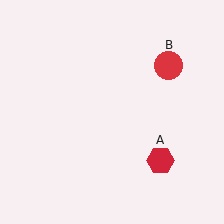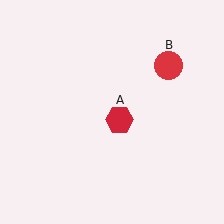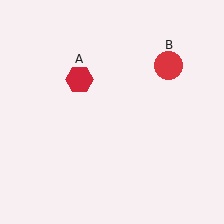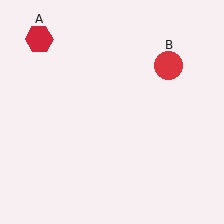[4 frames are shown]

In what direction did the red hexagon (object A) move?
The red hexagon (object A) moved up and to the left.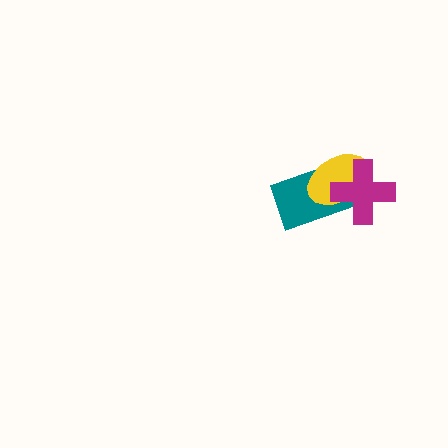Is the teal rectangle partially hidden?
Yes, it is partially covered by another shape.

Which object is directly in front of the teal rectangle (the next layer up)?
The yellow ellipse is directly in front of the teal rectangle.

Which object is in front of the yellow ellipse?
The magenta cross is in front of the yellow ellipse.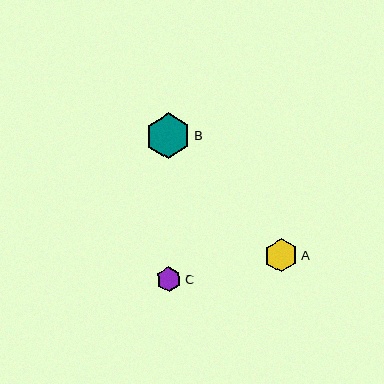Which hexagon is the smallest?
Hexagon C is the smallest with a size of approximately 25 pixels.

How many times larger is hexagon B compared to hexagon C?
Hexagon B is approximately 1.9 times the size of hexagon C.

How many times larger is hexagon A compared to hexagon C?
Hexagon A is approximately 1.3 times the size of hexagon C.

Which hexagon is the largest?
Hexagon B is the largest with a size of approximately 45 pixels.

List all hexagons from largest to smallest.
From largest to smallest: B, A, C.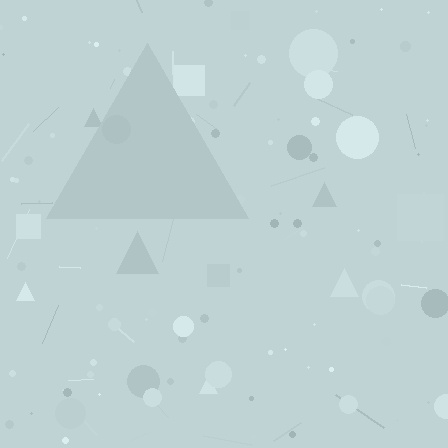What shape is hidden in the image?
A triangle is hidden in the image.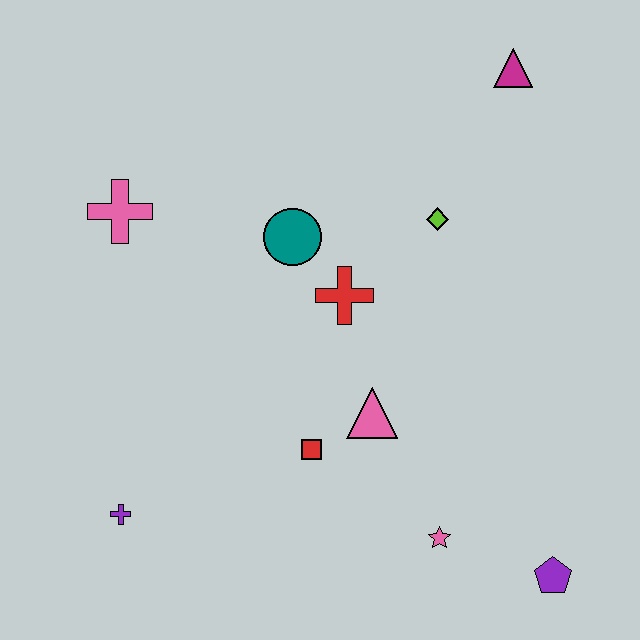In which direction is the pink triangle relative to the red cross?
The pink triangle is below the red cross.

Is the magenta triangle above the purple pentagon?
Yes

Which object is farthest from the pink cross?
The purple pentagon is farthest from the pink cross.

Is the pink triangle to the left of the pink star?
Yes